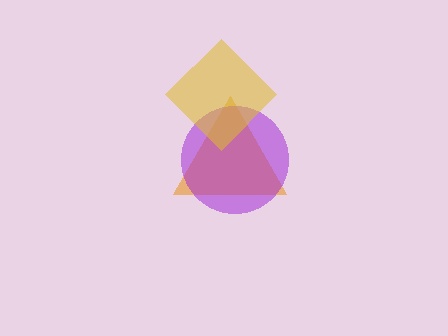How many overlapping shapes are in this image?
There are 3 overlapping shapes in the image.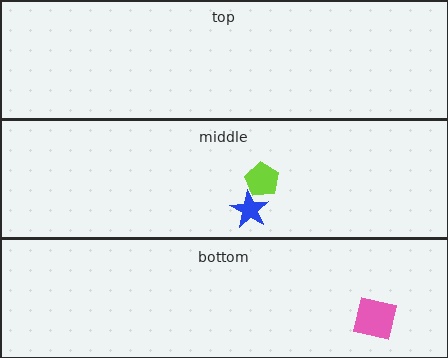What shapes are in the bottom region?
The pink square.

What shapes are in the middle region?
The blue star, the lime pentagon.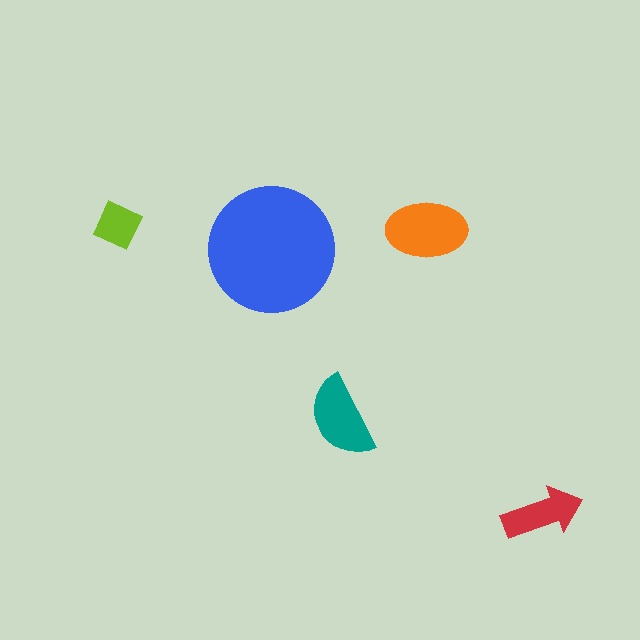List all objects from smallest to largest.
The lime diamond, the red arrow, the teal semicircle, the orange ellipse, the blue circle.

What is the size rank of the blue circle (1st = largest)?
1st.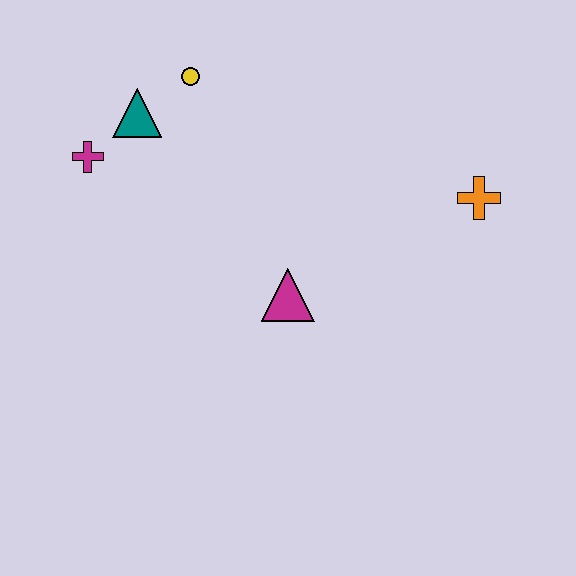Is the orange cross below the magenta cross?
Yes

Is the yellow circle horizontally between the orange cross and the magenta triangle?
No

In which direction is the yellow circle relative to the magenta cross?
The yellow circle is to the right of the magenta cross.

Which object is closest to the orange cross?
The magenta triangle is closest to the orange cross.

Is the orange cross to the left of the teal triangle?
No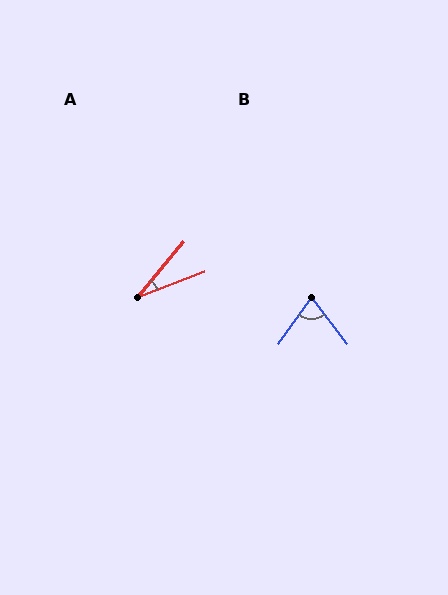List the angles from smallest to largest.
A (30°), B (73°).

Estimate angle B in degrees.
Approximately 73 degrees.